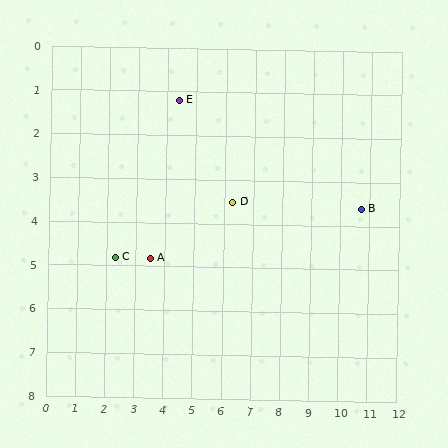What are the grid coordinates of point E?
Point E is at approximately (4.4, 1.2).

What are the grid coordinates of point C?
Point C is at approximately (2.3, 4.8).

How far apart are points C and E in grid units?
Points C and E are about 4.2 grid units apart.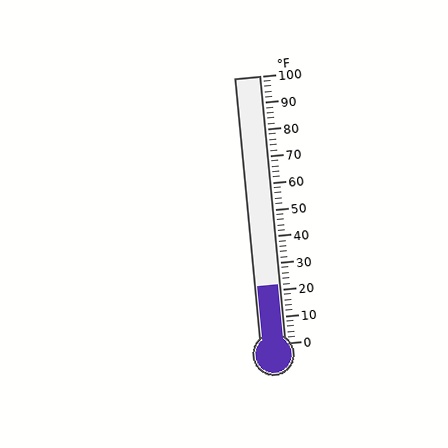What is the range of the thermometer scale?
The thermometer scale ranges from 0°F to 100°F.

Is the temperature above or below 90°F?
The temperature is below 90°F.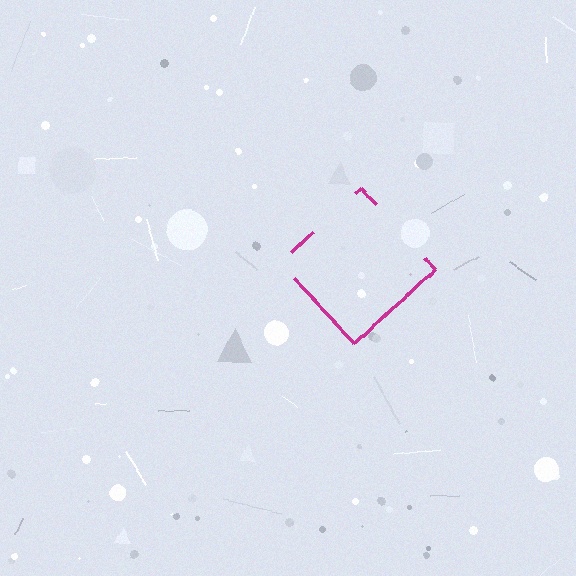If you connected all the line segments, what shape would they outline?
They would outline a diamond.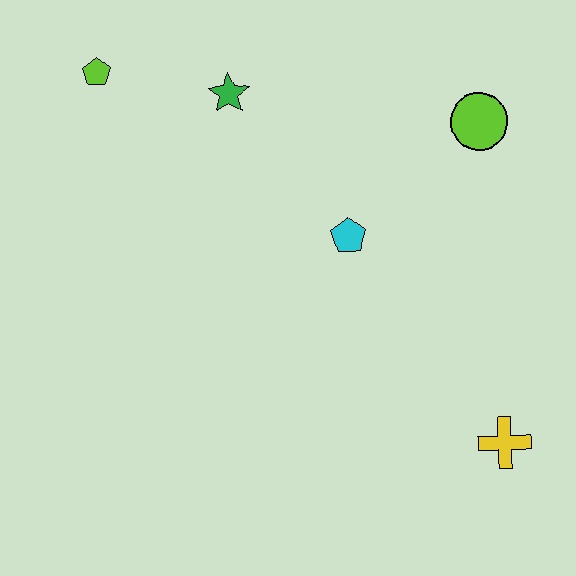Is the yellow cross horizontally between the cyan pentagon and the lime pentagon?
No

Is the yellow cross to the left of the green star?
No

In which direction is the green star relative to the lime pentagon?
The green star is to the right of the lime pentagon.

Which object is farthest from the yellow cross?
The lime pentagon is farthest from the yellow cross.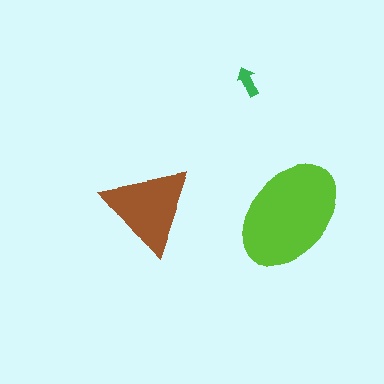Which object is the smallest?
The green arrow.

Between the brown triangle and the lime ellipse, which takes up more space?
The lime ellipse.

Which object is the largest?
The lime ellipse.